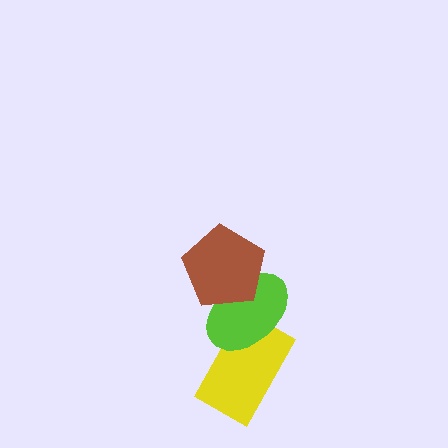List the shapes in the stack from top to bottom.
From top to bottom: the brown pentagon, the lime ellipse, the yellow rectangle.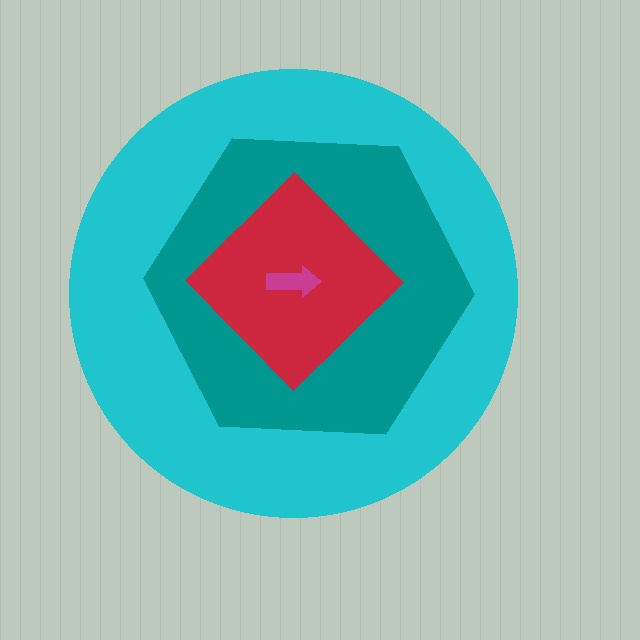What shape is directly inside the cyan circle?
The teal hexagon.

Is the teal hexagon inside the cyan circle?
Yes.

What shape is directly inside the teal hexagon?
The red diamond.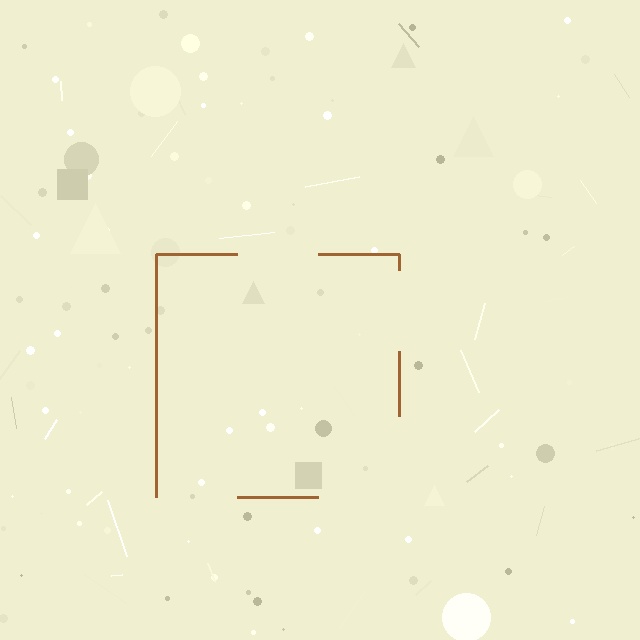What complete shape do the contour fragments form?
The contour fragments form a square.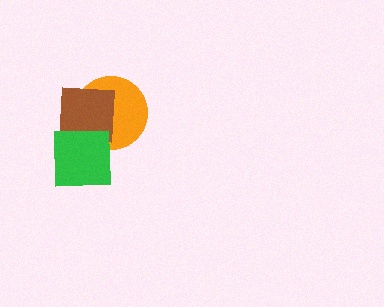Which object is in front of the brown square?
The green square is in front of the brown square.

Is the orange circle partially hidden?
Yes, it is partially covered by another shape.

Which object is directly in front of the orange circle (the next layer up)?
The brown square is directly in front of the orange circle.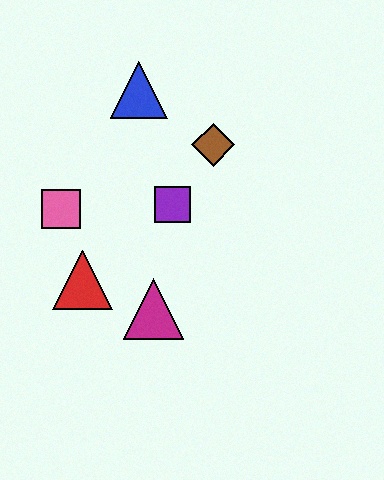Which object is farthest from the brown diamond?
The red triangle is farthest from the brown diamond.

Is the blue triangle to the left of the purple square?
Yes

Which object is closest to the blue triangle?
The brown diamond is closest to the blue triangle.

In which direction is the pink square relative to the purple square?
The pink square is to the left of the purple square.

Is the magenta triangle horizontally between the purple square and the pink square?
Yes